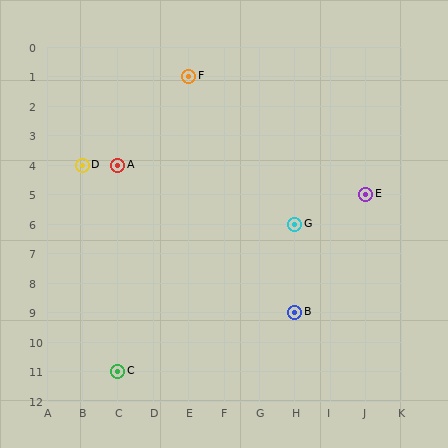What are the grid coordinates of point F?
Point F is at grid coordinates (E, 1).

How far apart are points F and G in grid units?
Points F and G are 3 columns and 5 rows apart (about 5.8 grid units diagonally).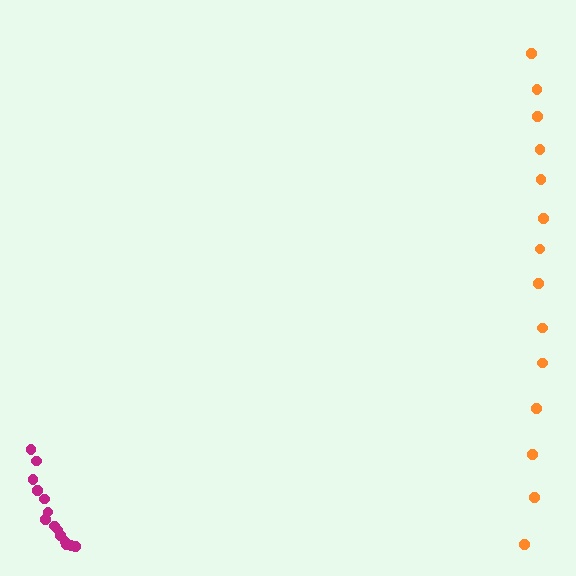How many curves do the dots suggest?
There are 2 distinct paths.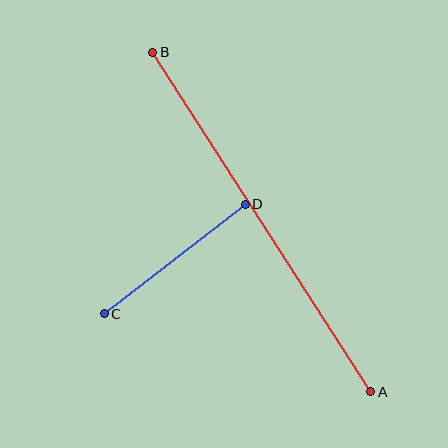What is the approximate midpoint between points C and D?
The midpoint is at approximately (175, 259) pixels.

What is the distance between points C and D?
The distance is approximately 179 pixels.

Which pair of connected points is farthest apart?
Points A and B are farthest apart.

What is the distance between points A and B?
The distance is approximately 403 pixels.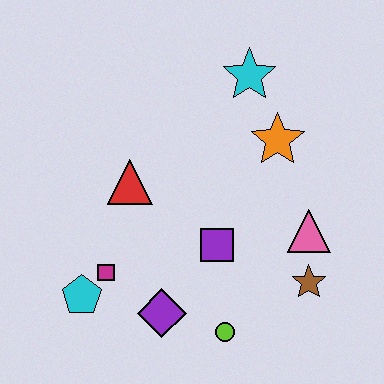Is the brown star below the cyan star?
Yes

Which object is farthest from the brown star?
The cyan pentagon is farthest from the brown star.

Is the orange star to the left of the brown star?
Yes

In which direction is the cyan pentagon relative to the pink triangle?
The cyan pentagon is to the left of the pink triangle.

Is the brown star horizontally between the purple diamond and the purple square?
No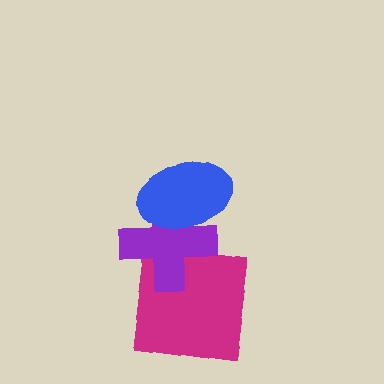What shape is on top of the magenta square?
The purple cross is on top of the magenta square.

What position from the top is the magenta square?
The magenta square is 3rd from the top.